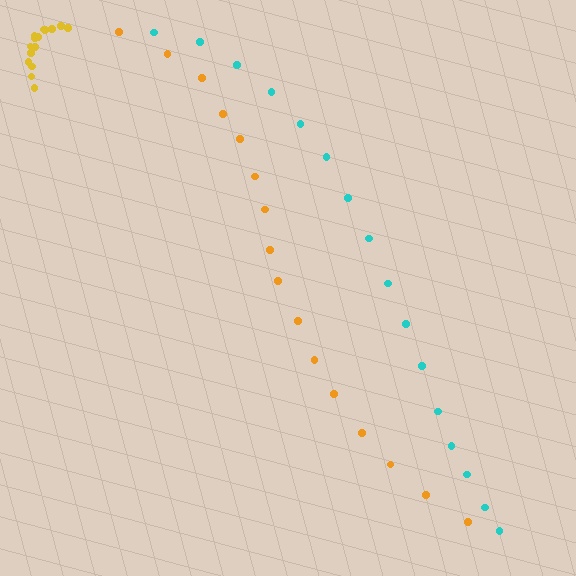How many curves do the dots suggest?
There are 3 distinct paths.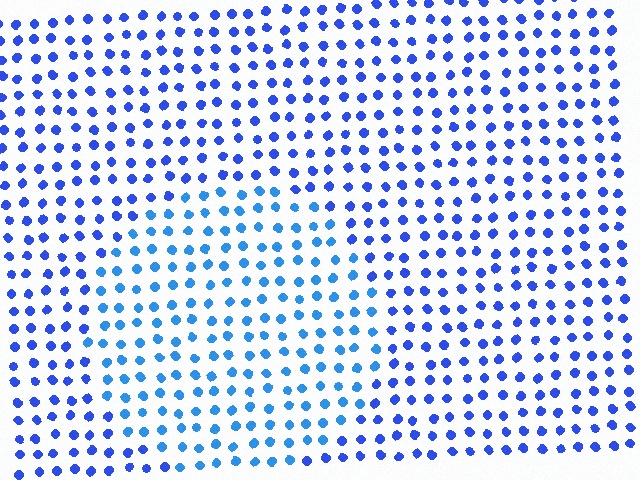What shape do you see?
I see a circle.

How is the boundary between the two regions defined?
The boundary is defined purely by a slight shift in hue (about 22 degrees). Spacing, size, and orientation are identical on both sides.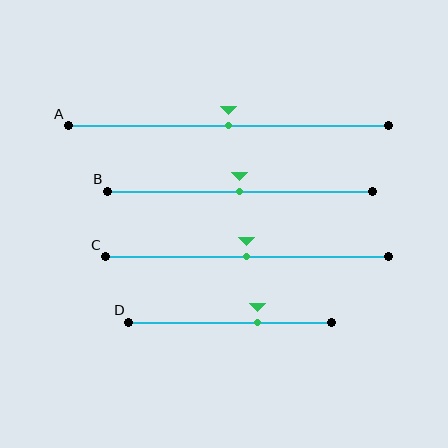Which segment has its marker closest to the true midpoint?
Segment A has its marker closest to the true midpoint.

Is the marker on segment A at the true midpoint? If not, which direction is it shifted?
Yes, the marker on segment A is at the true midpoint.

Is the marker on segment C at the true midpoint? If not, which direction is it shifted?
Yes, the marker on segment C is at the true midpoint.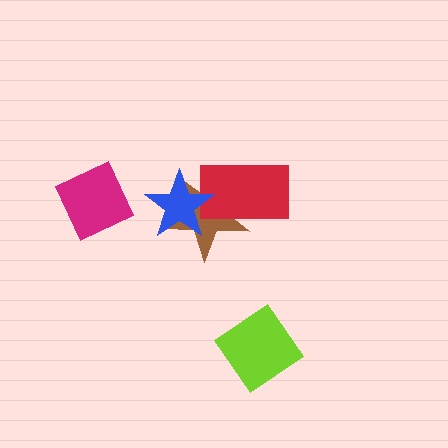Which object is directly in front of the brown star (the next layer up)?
The red rectangle is directly in front of the brown star.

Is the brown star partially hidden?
Yes, it is partially covered by another shape.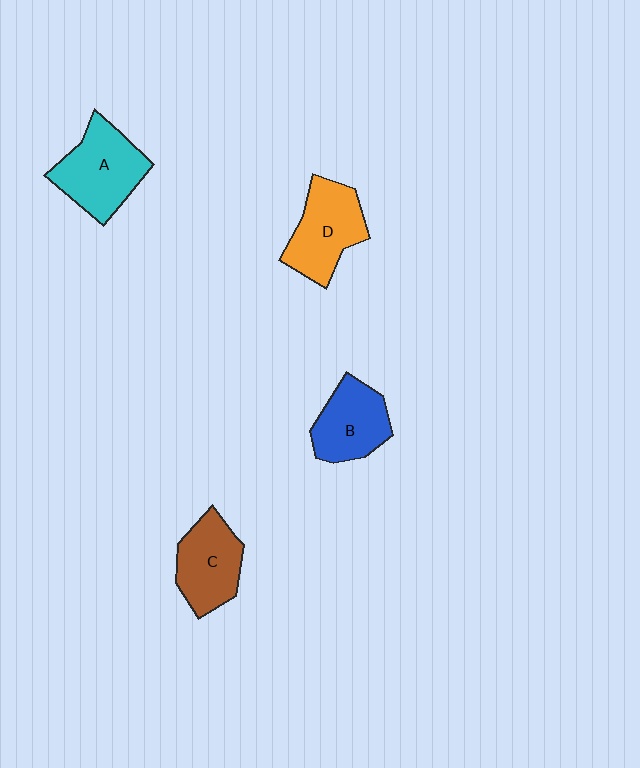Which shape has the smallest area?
Shape B (blue).